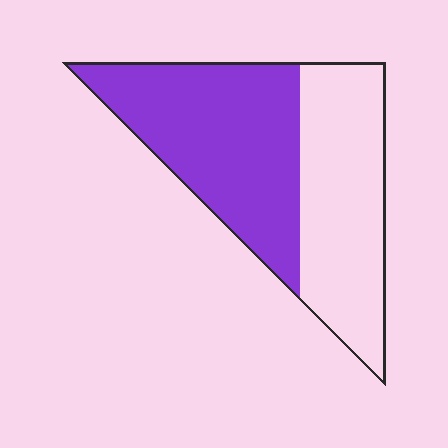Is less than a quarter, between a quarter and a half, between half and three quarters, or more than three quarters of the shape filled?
Between half and three quarters.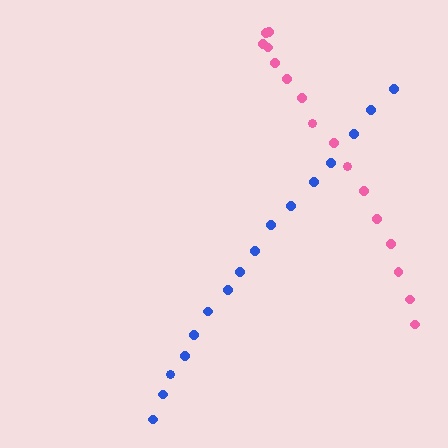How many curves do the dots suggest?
There are 2 distinct paths.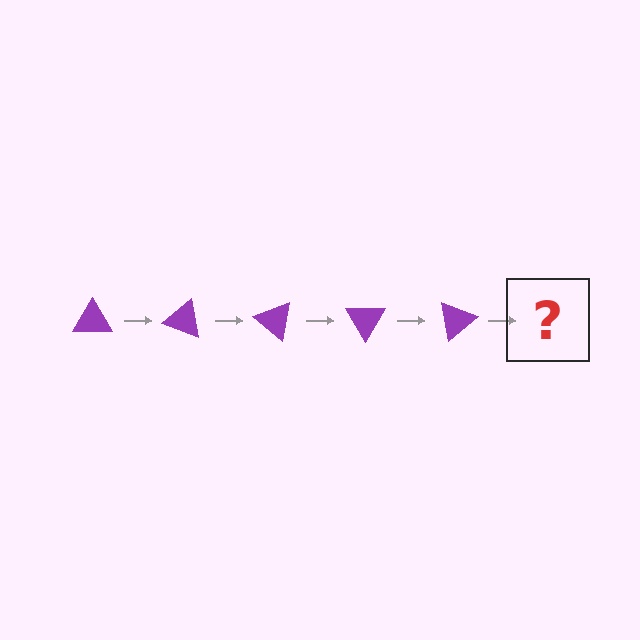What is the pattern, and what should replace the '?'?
The pattern is that the triangle rotates 20 degrees each step. The '?' should be a purple triangle rotated 100 degrees.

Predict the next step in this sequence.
The next step is a purple triangle rotated 100 degrees.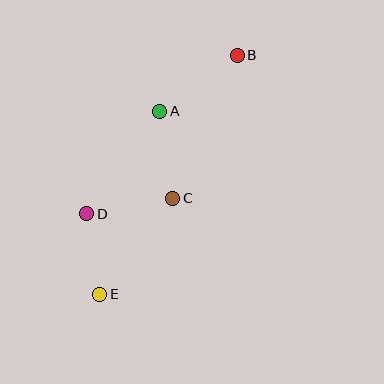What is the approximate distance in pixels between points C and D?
The distance between C and D is approximately 87 pixels.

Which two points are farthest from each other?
Points B and E are farthest from each other.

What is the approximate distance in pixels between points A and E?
The distance between A and E is approximately 193 pixels.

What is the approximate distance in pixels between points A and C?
The distance between A and C is approximately 88 pixels.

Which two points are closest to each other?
Points D and E are closest to each other.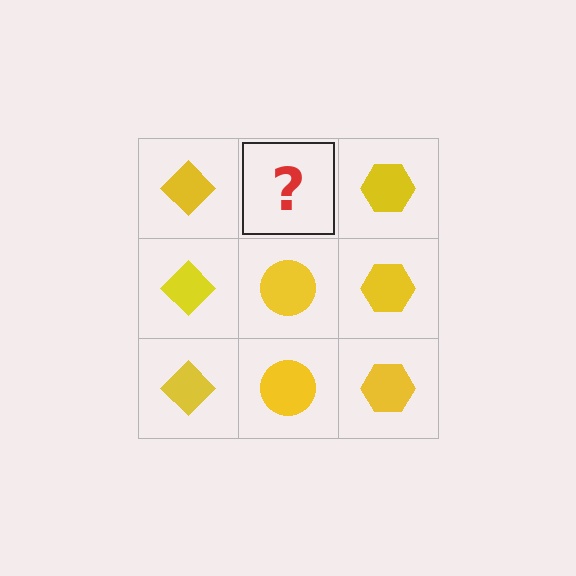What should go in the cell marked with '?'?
The missing cell should contain a yellow circle.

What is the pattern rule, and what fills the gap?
The rule is that each column has a consistent shape. The gap should be filled with a yellow circle.